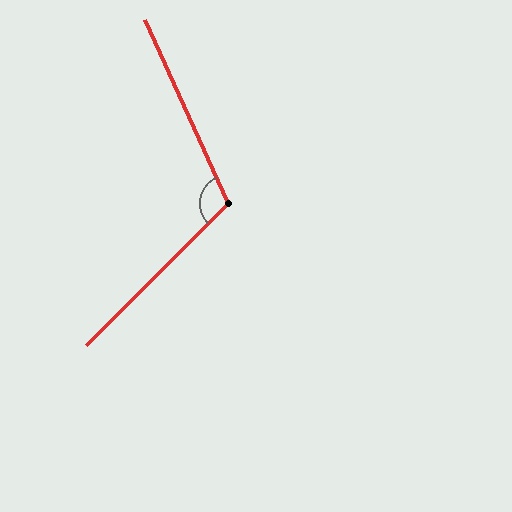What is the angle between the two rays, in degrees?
Approximately 111 degrees.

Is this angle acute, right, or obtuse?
It is obtuse.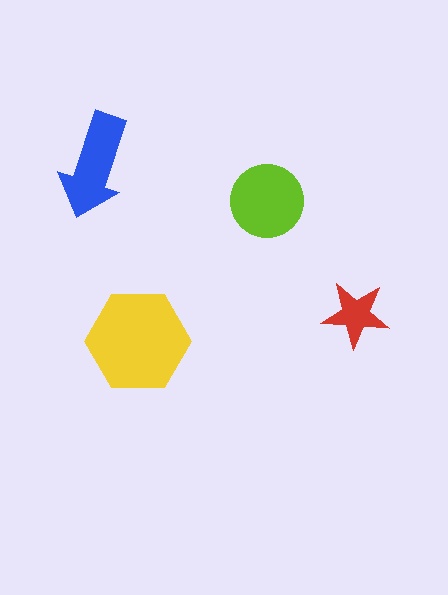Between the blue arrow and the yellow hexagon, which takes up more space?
The yellow hexagon.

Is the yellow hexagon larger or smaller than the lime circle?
Larger.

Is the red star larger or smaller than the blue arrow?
Smaller.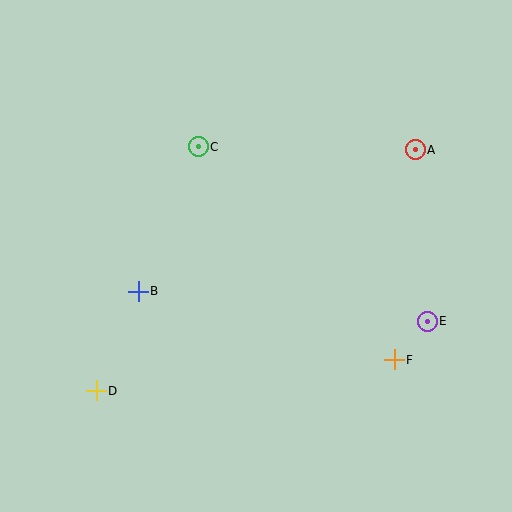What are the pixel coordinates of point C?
Point C is at (198, 147).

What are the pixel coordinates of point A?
Point A is at (415, 150).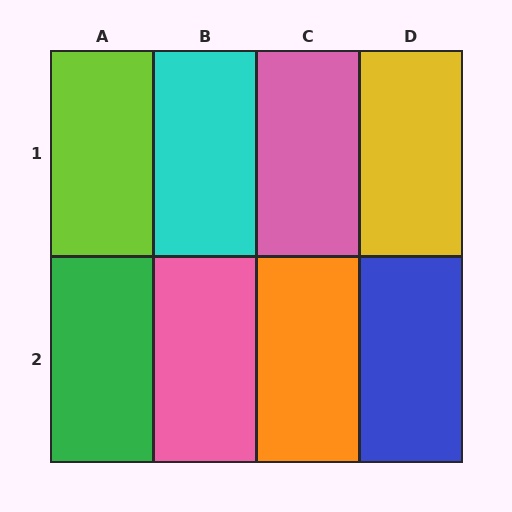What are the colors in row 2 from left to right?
Green, pink, orange, blue.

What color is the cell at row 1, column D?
Yellow.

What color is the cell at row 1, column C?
Pink.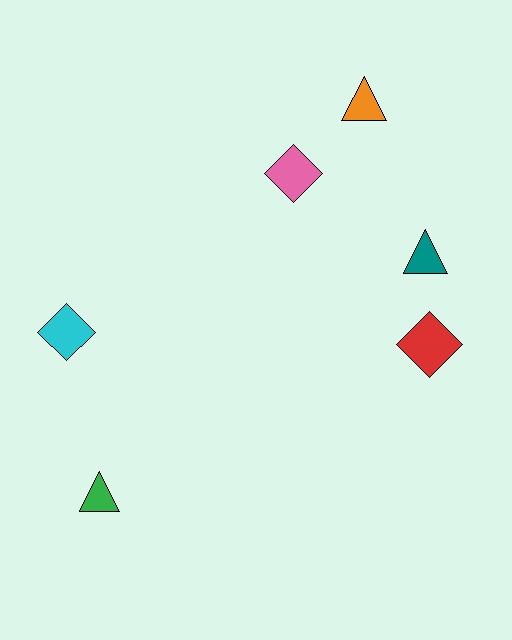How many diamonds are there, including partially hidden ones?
There are 3 diamonds.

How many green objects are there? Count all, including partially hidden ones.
There is 1 green object.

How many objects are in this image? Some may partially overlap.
There are 6 objects.